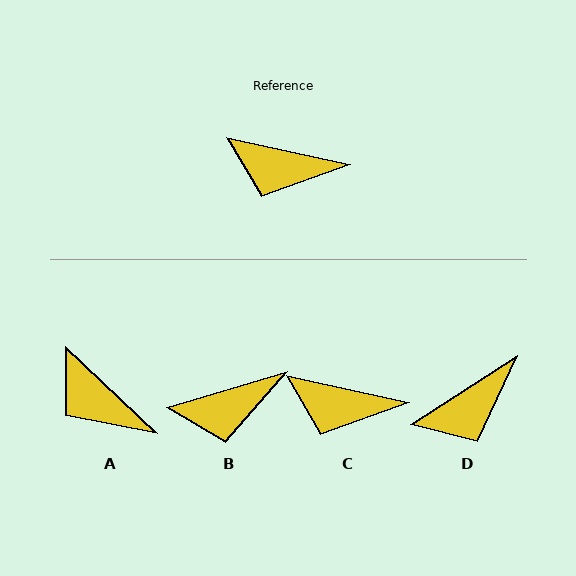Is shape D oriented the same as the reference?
No, it is off by about 45 degrees.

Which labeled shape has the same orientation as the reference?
C.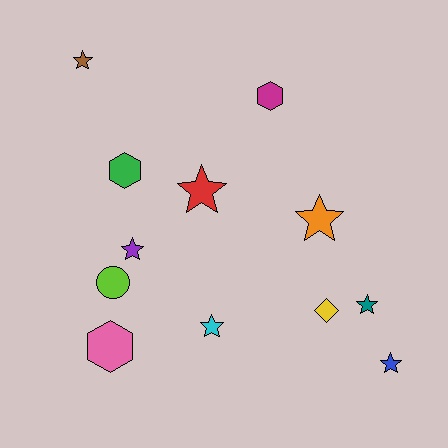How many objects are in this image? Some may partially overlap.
There are 12 objects.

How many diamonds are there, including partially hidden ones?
There is 1 diamond.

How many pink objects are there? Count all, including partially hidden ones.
There is 1 pink object.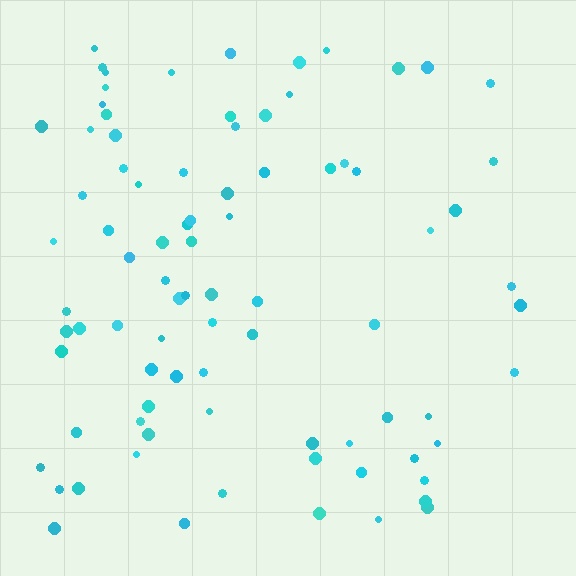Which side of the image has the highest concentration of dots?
The left.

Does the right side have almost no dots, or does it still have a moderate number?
Still a moderate number, just noticeably fewer than the left.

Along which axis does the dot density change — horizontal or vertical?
Horizontal.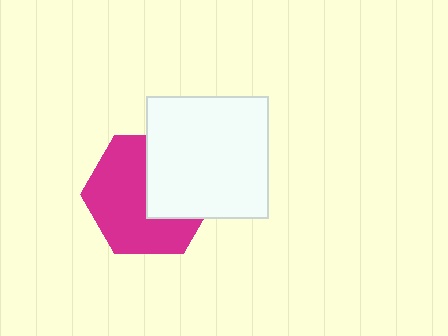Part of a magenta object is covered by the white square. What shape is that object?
It is a hexagon.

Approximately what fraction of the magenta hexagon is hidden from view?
Roughly 40% of the magenta hexagon is hidden behind the white square.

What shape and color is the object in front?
The object in front is a white square.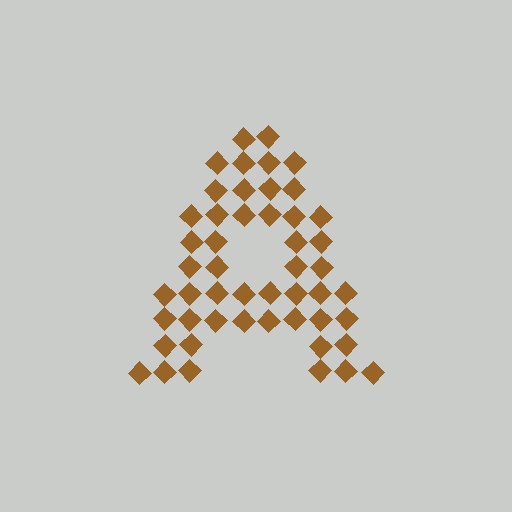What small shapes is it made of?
It is made of small diamonds.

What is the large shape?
The large shape is the letter A.